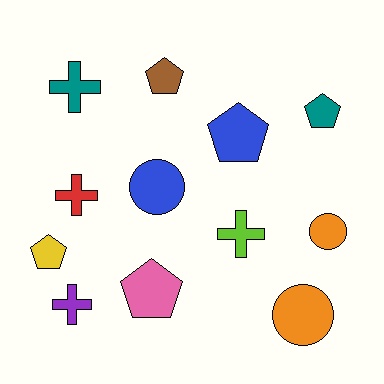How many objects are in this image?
There are 12 objects.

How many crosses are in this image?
There are 4 crosses.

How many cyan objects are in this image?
There are no cyan objects.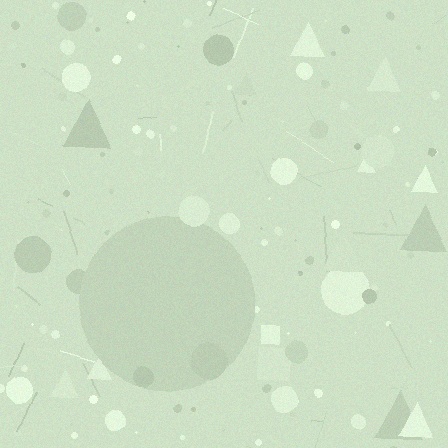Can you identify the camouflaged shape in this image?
The camouflaged shape is a circle.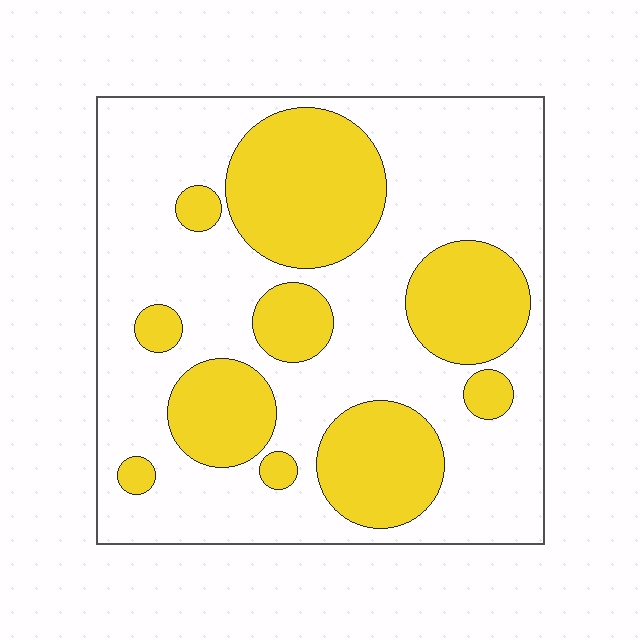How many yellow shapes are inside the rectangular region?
10.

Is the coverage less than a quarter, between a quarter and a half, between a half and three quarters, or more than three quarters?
Between a quarter and a half.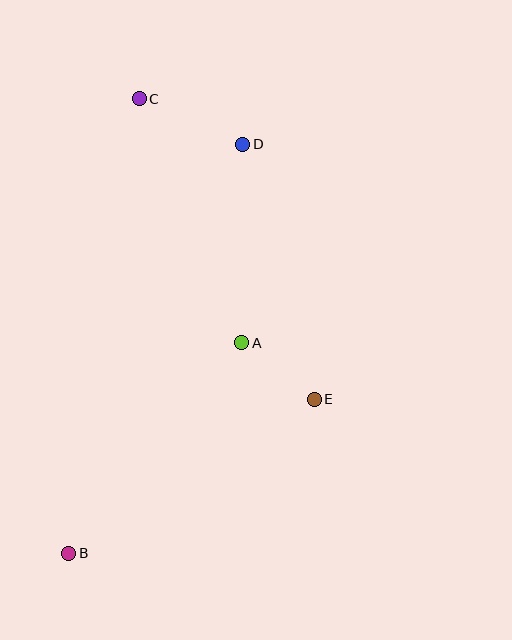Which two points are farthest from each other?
Points B and C are farthest from each other.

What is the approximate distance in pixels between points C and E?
The distance between C and E is approximately 348 pixels.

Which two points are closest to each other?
Points A and E are closest to each other.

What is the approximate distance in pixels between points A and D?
The distance between A and D is approximately 198 pixels.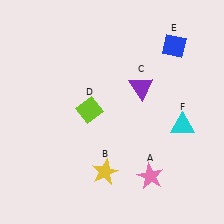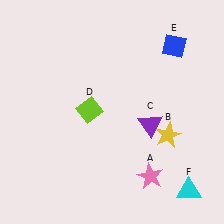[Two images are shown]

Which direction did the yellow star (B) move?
The yellow star (B) moved right.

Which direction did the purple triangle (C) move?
The purple triangle (C) moved down.